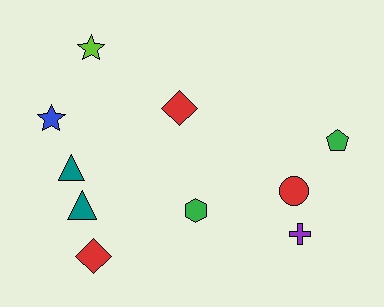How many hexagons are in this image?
There is 1 hexagon.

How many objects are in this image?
There are 10 objects.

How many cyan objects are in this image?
There are no cyan objects.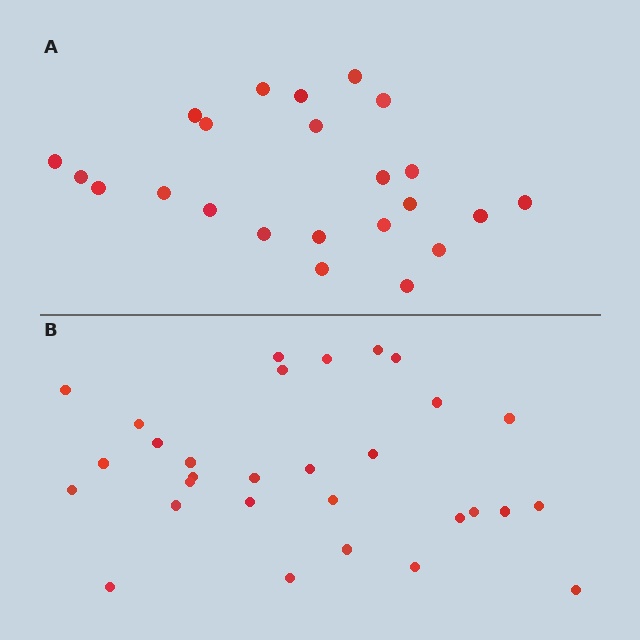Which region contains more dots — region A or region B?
Region B (the bottom region) has more dots.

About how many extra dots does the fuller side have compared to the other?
Region B has roughly 8 or so more dots than region A.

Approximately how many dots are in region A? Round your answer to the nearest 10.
About 20 dots. (The exact count is 23, which rounds to 20.)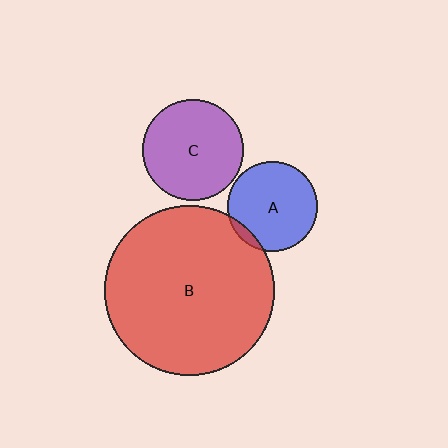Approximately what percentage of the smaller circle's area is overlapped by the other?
Approximately 5%.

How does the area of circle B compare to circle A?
Approximately 3.6 times.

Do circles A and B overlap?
Yes.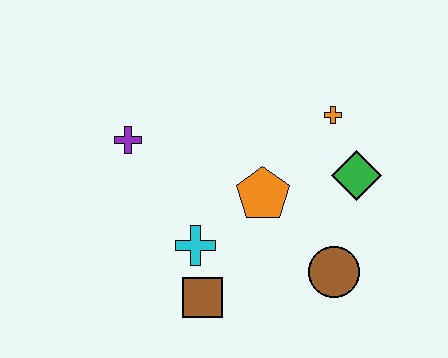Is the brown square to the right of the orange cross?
No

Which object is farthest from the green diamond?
The purple cross is farthest from the green diamond.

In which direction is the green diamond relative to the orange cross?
The green diamond is below the orange cross.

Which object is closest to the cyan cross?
The brown square is closest to the cyan cross.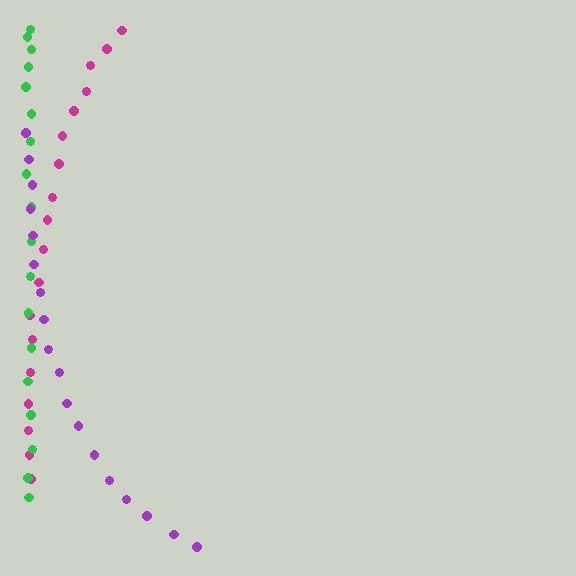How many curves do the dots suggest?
There are 3 distinct paths.